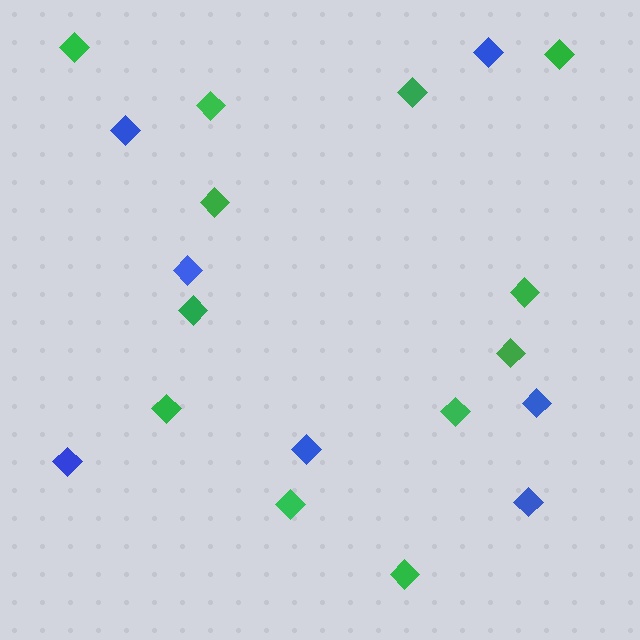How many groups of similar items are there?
There are 2 groups: one group of green diamonds (12) and one group of blue diamonds (7).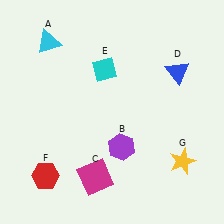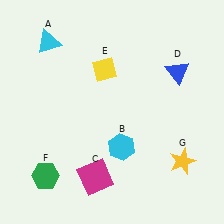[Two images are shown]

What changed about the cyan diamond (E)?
In Image 1, E is cyan. In Image 2, it changed to yellow.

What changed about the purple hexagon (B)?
In Image 1, B is purple. In Image 2, it changed to cyan.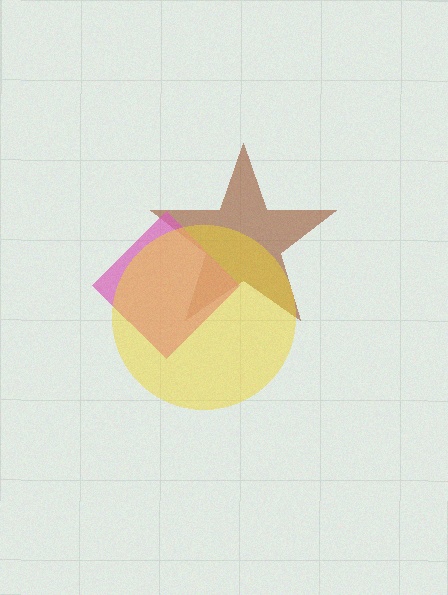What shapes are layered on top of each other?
The layered shapes are: a brown star, a pink diamond, a yellow circle.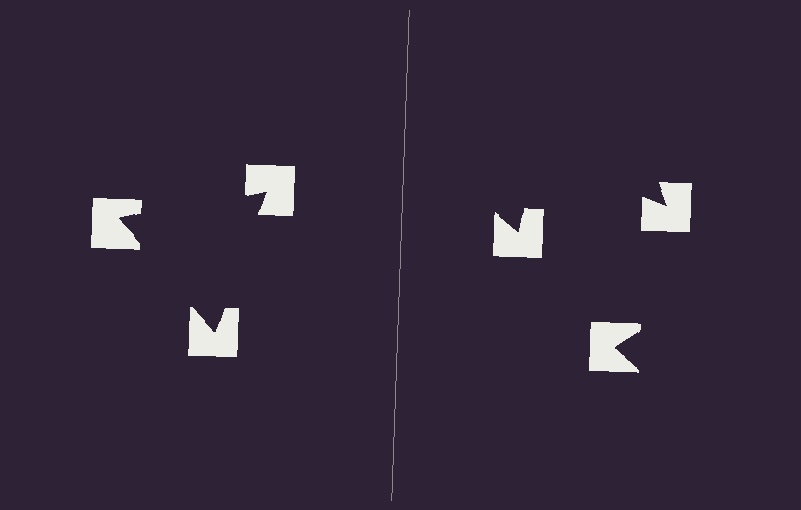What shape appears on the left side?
An illusory triangle.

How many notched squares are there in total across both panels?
6 — 3 on each side.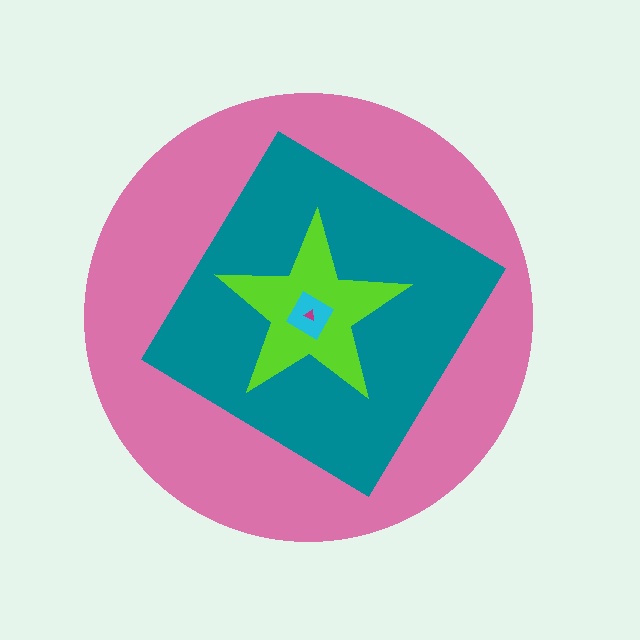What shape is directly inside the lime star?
The cyan diamond.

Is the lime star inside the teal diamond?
Yes.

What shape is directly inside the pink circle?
The teal diamond.